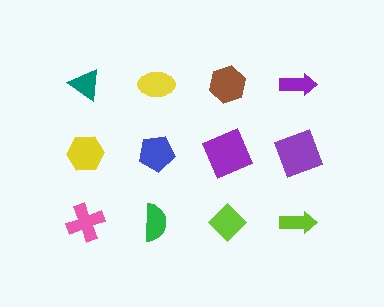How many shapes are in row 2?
4 shapes.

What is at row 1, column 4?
A purple arrow.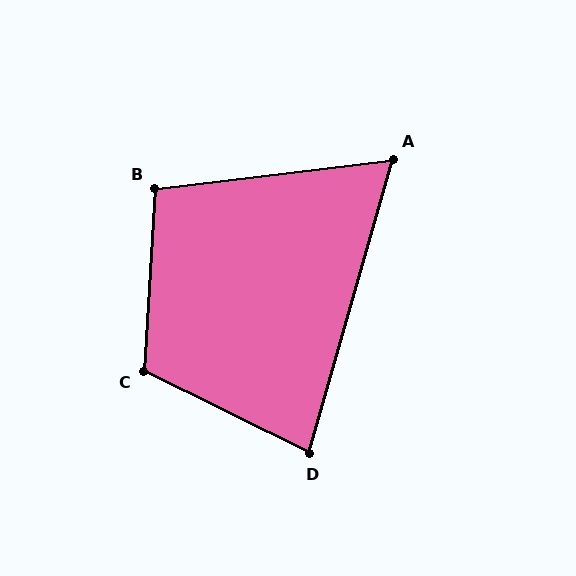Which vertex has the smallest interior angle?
A, at approximately 67 degrees.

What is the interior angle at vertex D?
Approximately 80 degrees (acute).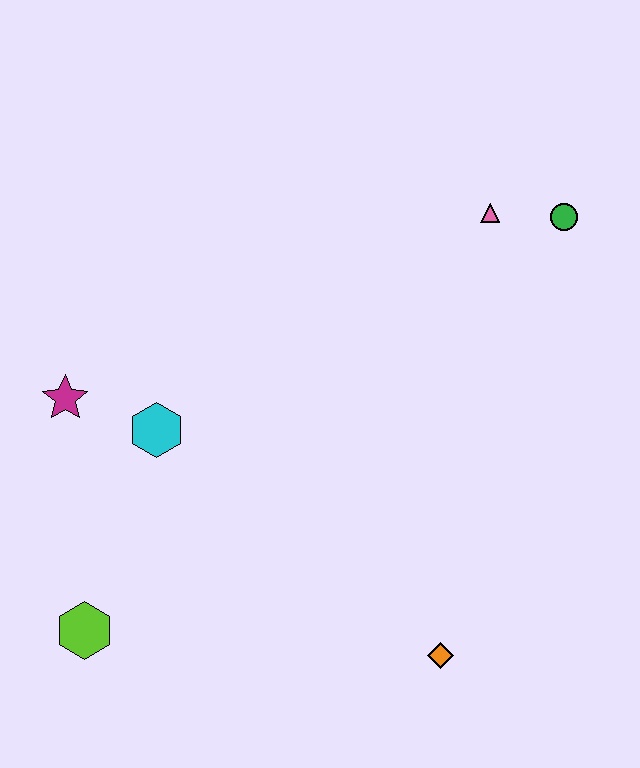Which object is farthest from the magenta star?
The green circle is farthest from the magenta star.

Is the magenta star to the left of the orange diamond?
Yes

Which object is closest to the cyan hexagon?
The magenta star is closest to the cyan hexagon.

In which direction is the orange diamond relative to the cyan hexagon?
The orange diamond is to the right of the cyan hexagon.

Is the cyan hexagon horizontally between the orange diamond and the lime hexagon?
Yes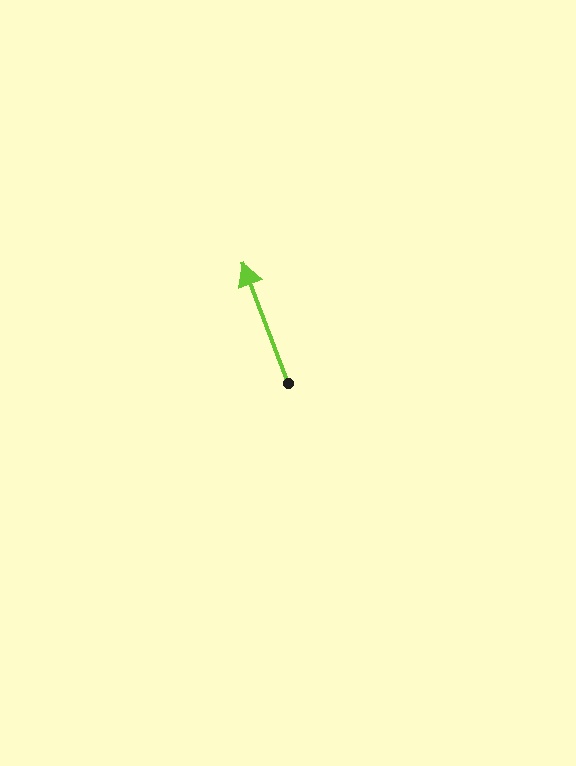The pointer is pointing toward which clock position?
Roughly 11 o'clock.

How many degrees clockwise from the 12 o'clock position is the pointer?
Approximately 339 degrees.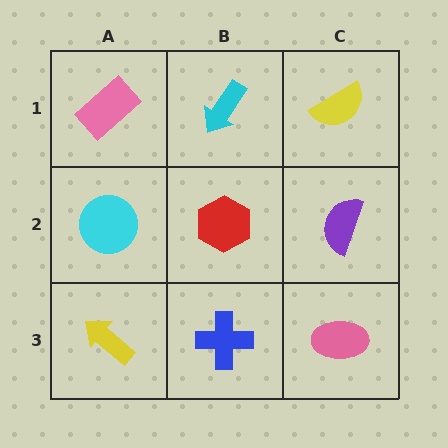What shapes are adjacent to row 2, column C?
A yellow semicircle (row 1, column C), a pink ellipse (row 3, column C), a red hexagon (row 2, column B).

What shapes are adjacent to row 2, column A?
A pink rectangle (row 1, column A), a yellow arrow (row 3, column A), a red hexagon (row 2, column B).